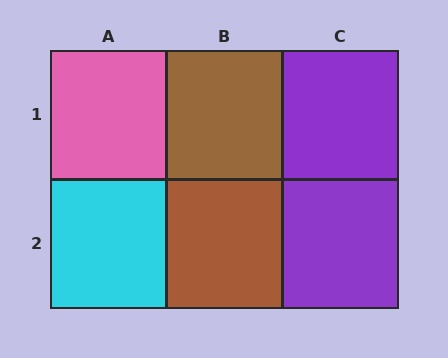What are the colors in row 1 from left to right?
Pink, brown, purple.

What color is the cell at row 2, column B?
Brown.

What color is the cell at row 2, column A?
Cyan.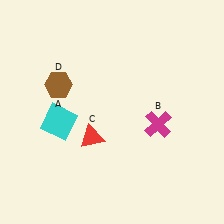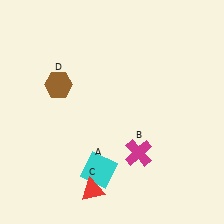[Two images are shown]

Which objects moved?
The objects that moved are: the cyan square (A), the magenta cross (B), the red triangle (C).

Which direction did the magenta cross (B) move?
The magenta cross (B) moved down.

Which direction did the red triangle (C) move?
The red triangle (C) moved down.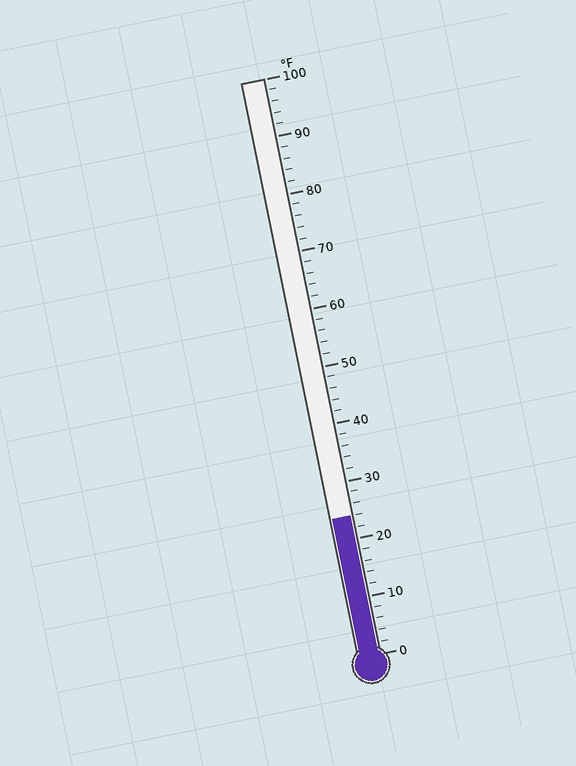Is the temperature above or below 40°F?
The temperature is below 40°F.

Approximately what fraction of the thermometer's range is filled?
The thermometer is filled to approximately 25% of its range.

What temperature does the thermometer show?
The thermometer shows approximately 24°F.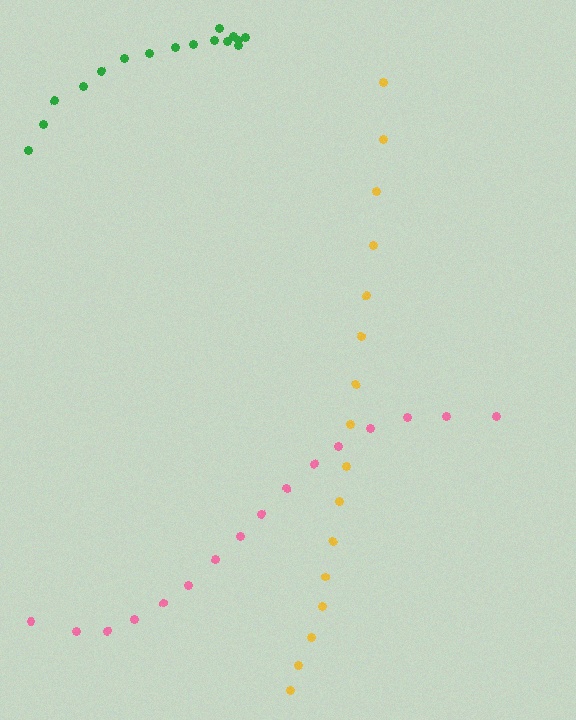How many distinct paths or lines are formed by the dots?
There are 3 distinct paths.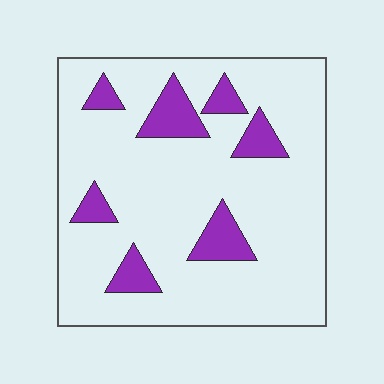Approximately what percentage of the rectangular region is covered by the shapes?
Approximately 15%.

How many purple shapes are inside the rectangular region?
7.